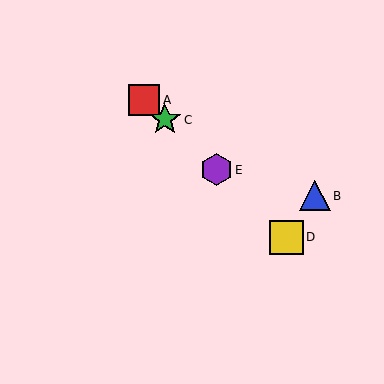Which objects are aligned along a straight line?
Objects A, C, D, E are aligned along a straight line.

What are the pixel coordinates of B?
Object B is at (315, 196).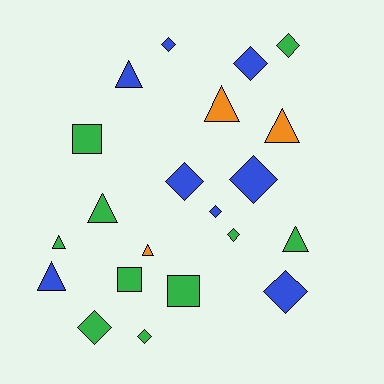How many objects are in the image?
There are 21 objects.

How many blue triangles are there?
There are 2 blue triangles.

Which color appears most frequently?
Green, with 10 objects.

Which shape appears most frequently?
Diamond, with 10 objects.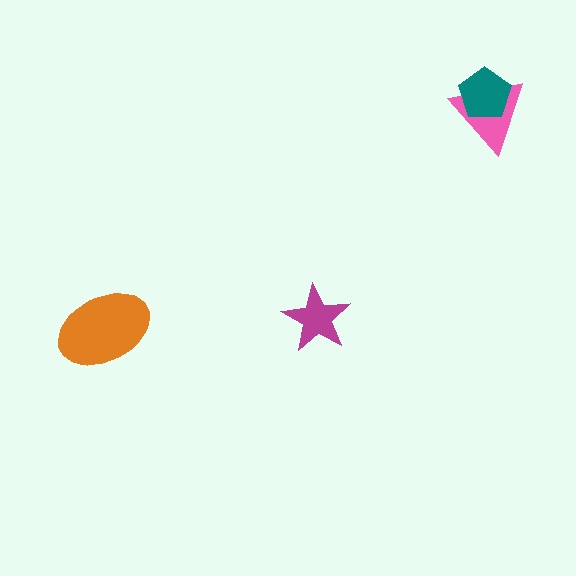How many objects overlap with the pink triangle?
1 object overlaps with the pink triangle.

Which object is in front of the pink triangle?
The teal pentagon is in front of the pink triangle.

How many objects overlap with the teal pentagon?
1 object overlaps with the teal pentagon.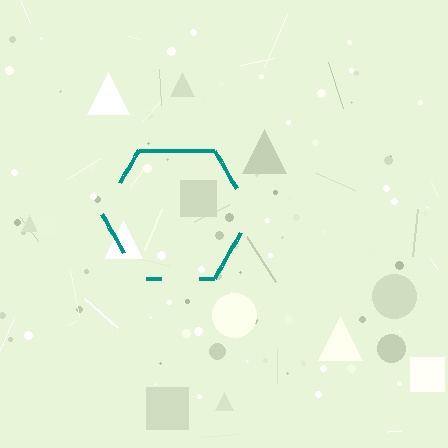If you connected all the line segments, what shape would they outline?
They would outline a hexagon.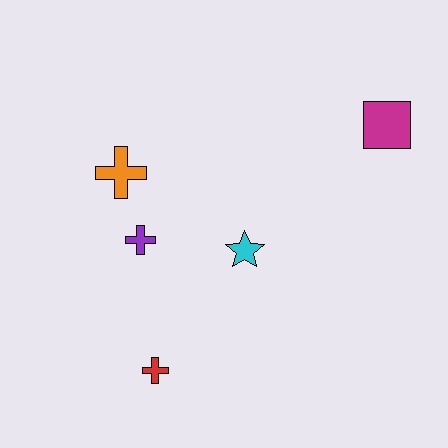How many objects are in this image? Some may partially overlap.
There are 5 objects.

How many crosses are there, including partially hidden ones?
There are 3 crosses.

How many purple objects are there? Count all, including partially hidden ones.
There is 1 purple object.